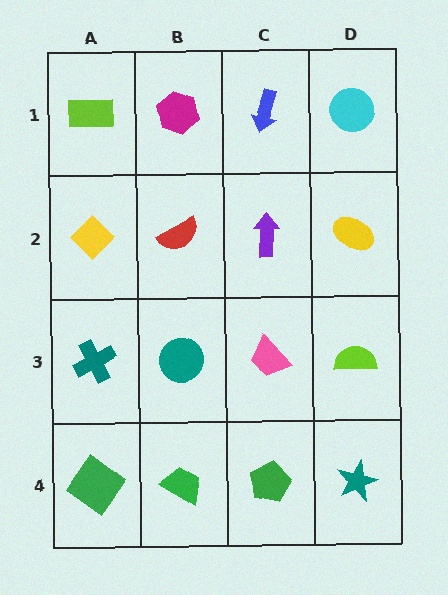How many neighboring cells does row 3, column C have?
4.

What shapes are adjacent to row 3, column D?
A yellow ellipse (row 2, column D), a teal star (row 4, column D), a pink trapezoid (row 3, column C).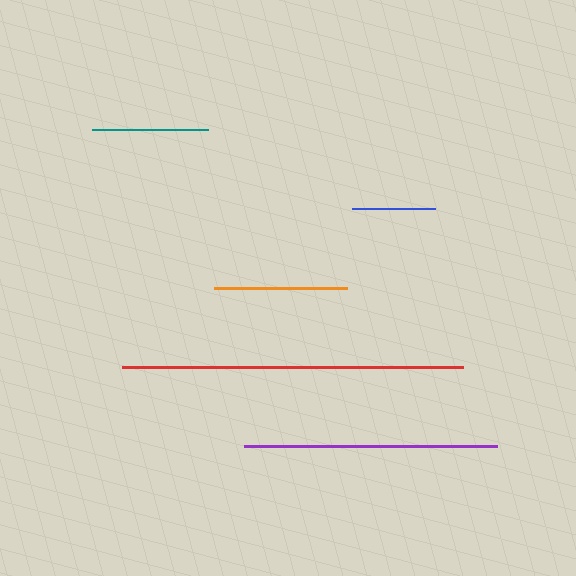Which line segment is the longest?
The red line is the longest at approximately 340 pixels.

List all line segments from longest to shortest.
From longest to shortest: red, purple, orange, teal, blue.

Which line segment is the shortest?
The blue line is the shortest at approximately 83 pixels.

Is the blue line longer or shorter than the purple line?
The purple line is longer than the blue line.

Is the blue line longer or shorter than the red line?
The red line is longer than the blue line.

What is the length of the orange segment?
The orange segment is approximately 133 pixels long.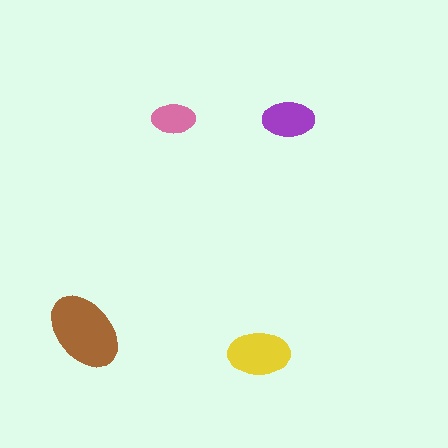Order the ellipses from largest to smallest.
the brown one, the yellow one, the purple one, the pink one.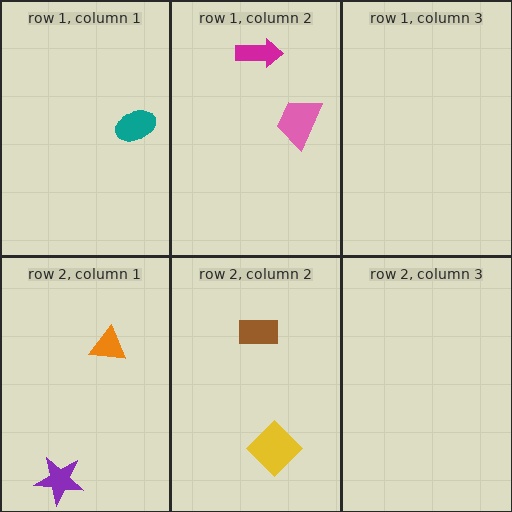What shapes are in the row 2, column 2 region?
The yellow diamond, the brown rectangle.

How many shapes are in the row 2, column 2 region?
2.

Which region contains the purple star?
The row 2, column 1 region.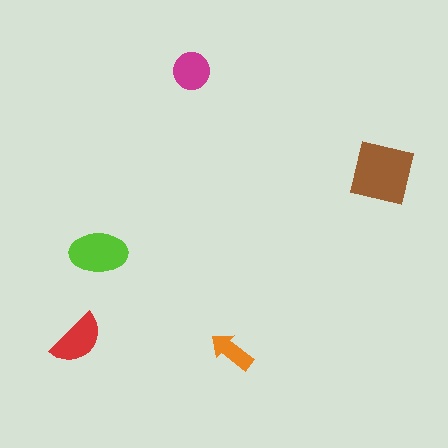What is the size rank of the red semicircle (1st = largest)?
3rd.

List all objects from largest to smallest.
The brown square, the lime ellipse, the red semicircle, the magenta circle, the orange arrow.